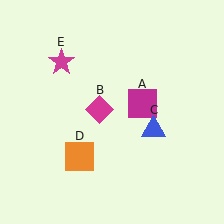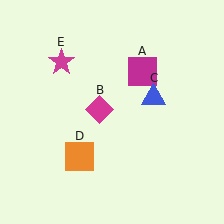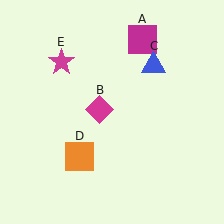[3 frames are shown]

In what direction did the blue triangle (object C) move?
The blue triangle (object C) moved up.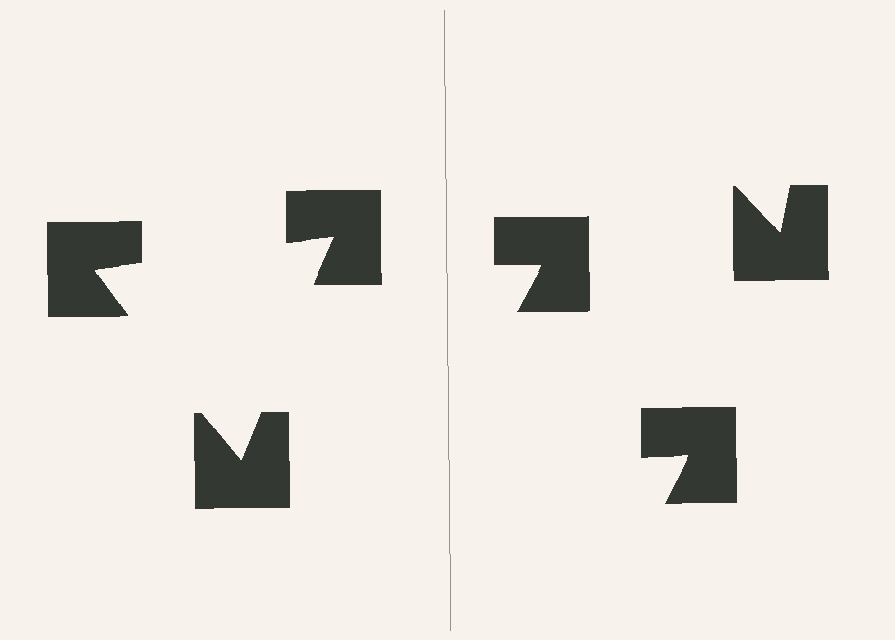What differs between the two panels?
The notched squares are positioned identically on both sides; only the wedge orientations differ. On the left they align to a triangle; on the right they are misaligned.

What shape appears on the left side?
An illusory triangle.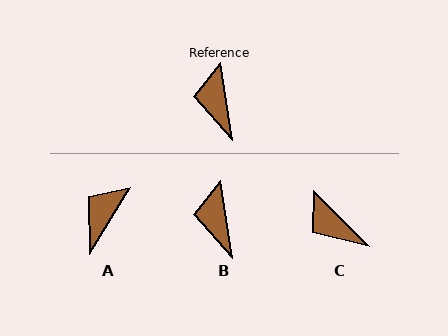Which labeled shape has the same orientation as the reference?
B.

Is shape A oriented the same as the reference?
No, it is off by about 40 degrees.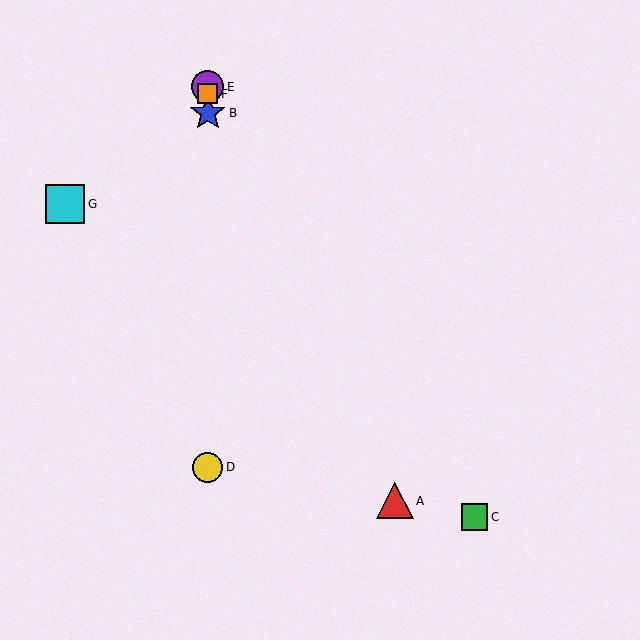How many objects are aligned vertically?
4 objects (B, D, E, F) are aligned vertically.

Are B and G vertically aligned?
No, B is at x≈208 and G is at x≈65.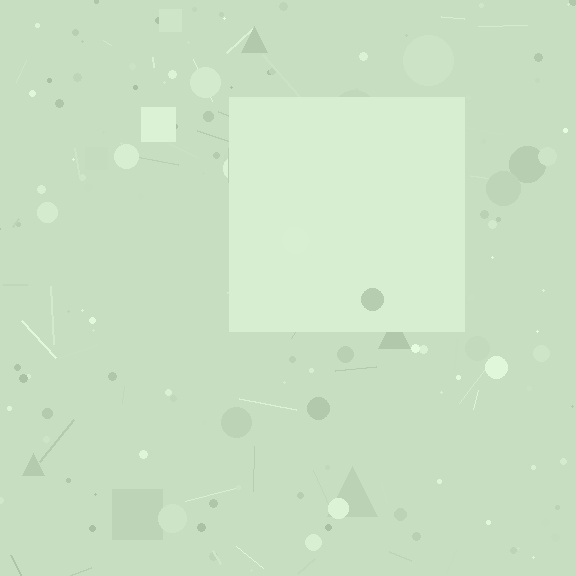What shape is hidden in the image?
A square is hidden in the image.